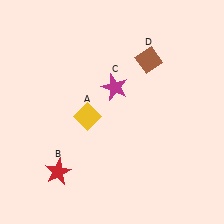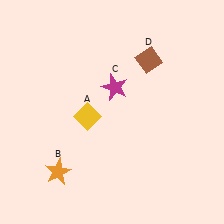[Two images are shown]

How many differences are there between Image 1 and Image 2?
There is 1 difference between the two images.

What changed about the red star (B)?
In Image 1, B is red. In Image 2, it changed to orange.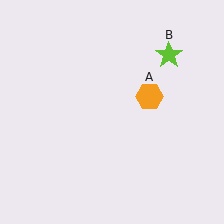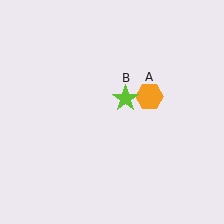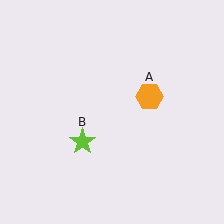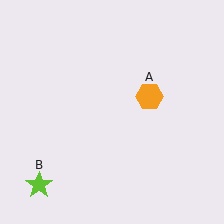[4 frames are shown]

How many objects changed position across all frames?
1 object changed position: lime star (object B).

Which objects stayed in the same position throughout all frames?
Orange hexagon (object A) remained stationary.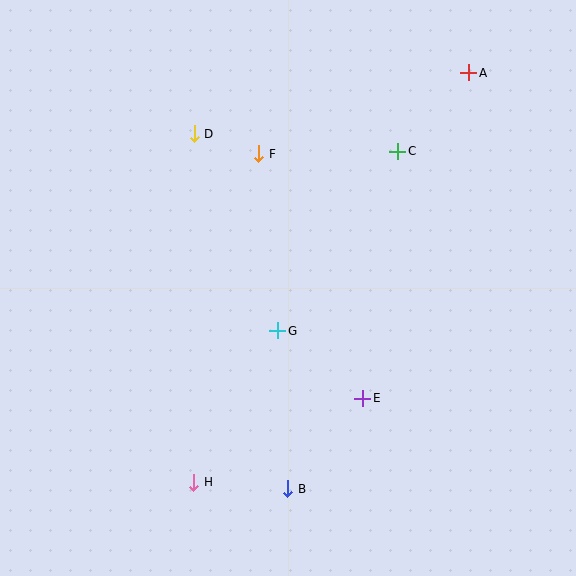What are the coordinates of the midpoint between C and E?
The midpoint between C and E is at (380, 275).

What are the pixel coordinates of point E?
Point E is at (362, 398).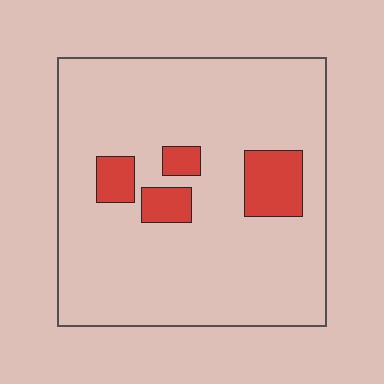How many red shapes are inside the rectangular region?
4.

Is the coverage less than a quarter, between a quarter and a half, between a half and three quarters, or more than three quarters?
Less than a quarter.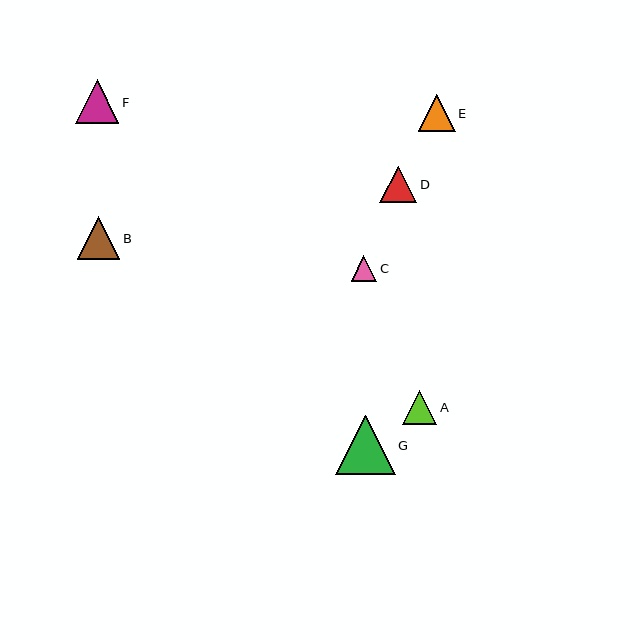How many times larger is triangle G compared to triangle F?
Triangle G is approximately 1.4 times the size of triangle F.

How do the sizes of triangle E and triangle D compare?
Triangle E and triangle D are approximately the same size.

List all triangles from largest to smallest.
From largest to smallest: G, F, B, E, D, A, C.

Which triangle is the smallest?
Triangle C is the smallest with a size of approximately 26 pixels.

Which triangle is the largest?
Triangle G is the largest with a size of approximately 59 pixels.